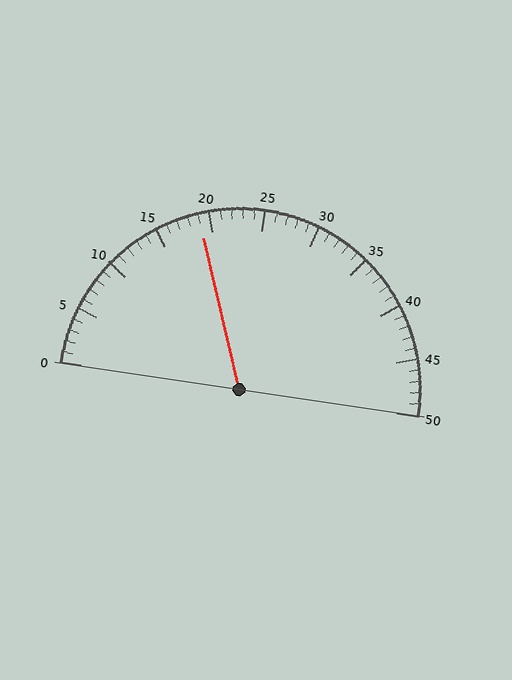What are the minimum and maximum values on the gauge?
The gauge ranges from 0 to 50.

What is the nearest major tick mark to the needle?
The nearest major tick mark is 20.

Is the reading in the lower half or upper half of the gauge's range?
The reading is in the lower half of the range (0 to 50).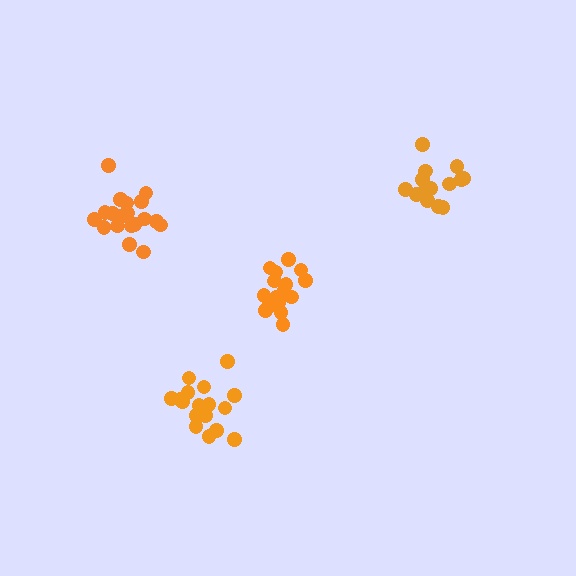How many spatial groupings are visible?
There are 4 spatial groupings.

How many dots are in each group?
Group 1: 17 dots, Group 2: 19 dots, Group 3: 14 dots, Group 4: 16 dots (66 total).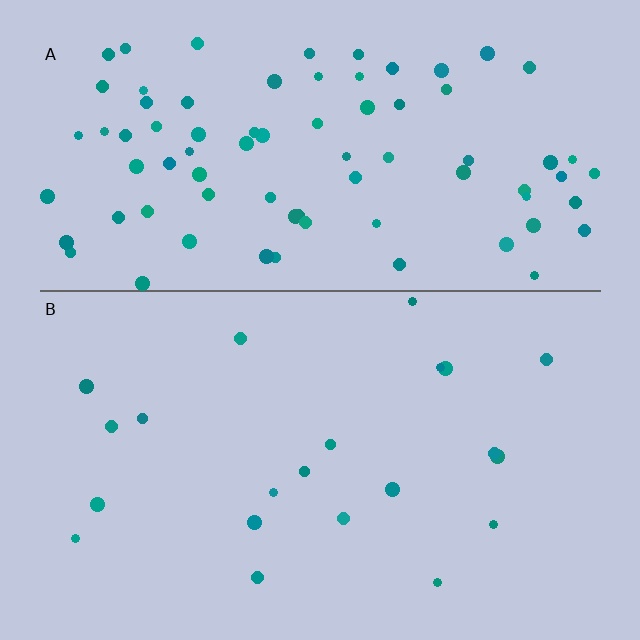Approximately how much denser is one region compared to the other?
Approximately 3.8× — region A over region B.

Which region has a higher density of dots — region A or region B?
A (the top).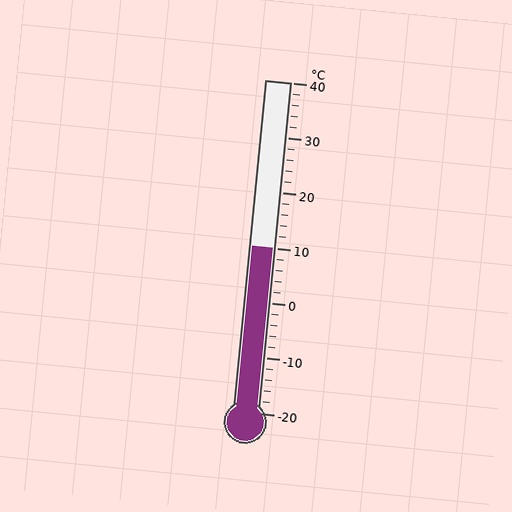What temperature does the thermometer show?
The thermometer shows approximately 10°C.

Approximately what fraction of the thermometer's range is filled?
The thermometer is filled to approximately 50% of its range.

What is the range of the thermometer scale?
The thermometer scale ranges from -20°C to 40°C.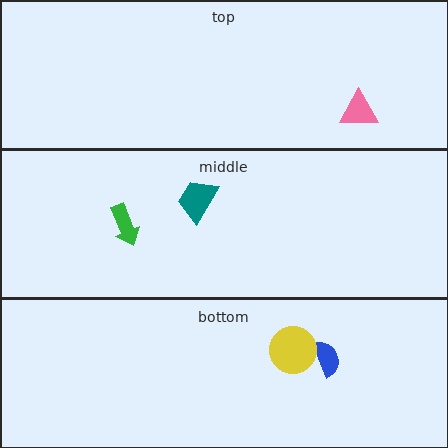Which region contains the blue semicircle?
The bottom region.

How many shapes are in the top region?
1.